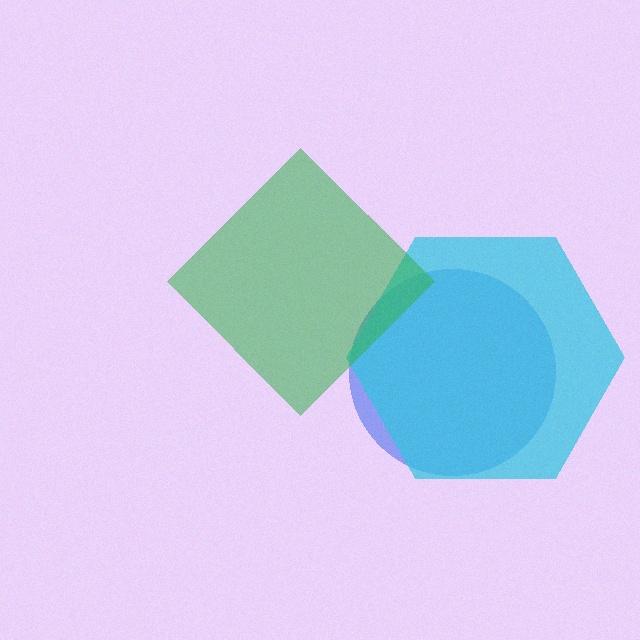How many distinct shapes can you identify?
There are 3 distinct shapes: a blue circle, a cyan hexagon, a green diamond.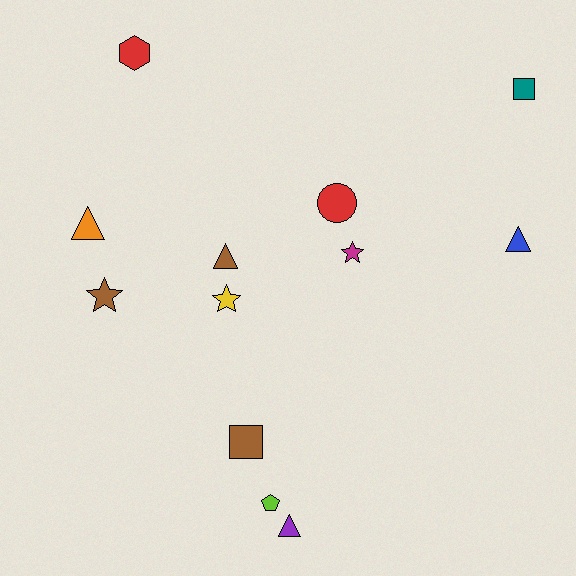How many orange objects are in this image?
There is 1 orange object.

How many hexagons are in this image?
There is 1 hexagon.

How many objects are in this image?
There are 12 objects.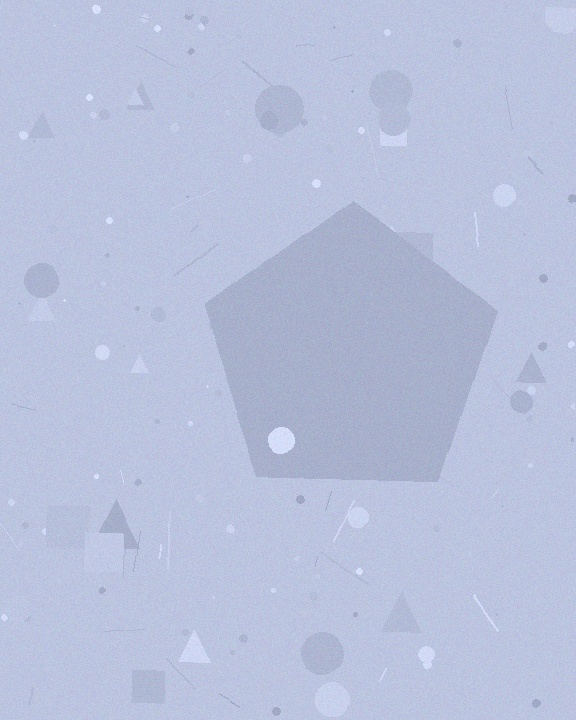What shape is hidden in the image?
A pentagon is hidden in the image.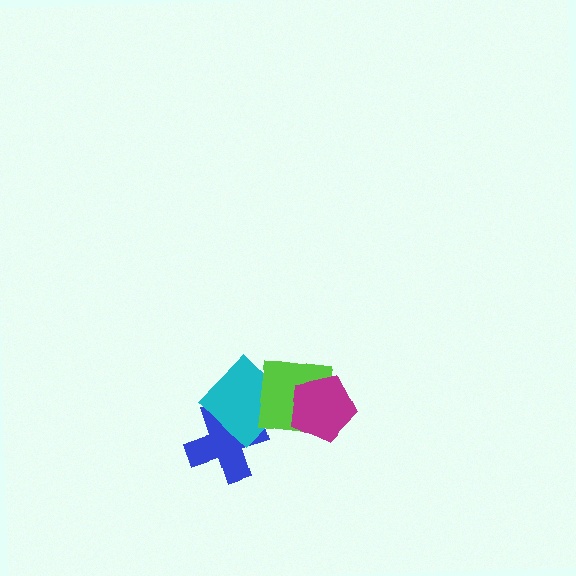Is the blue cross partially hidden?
Yes, it is partially covered by another shape.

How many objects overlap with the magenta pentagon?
1 object overlaps with the magenta pentagon.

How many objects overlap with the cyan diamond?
2 objects overlap with the cyan diamond.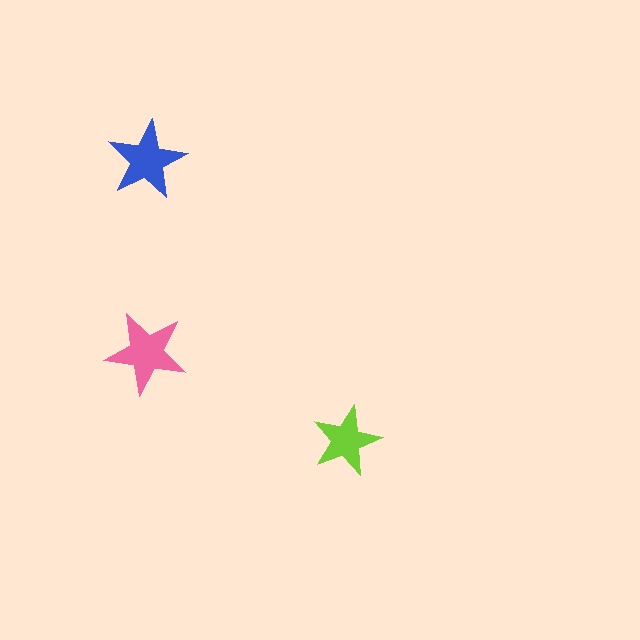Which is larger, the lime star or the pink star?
The pink one.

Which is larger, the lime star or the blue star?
The blue one.